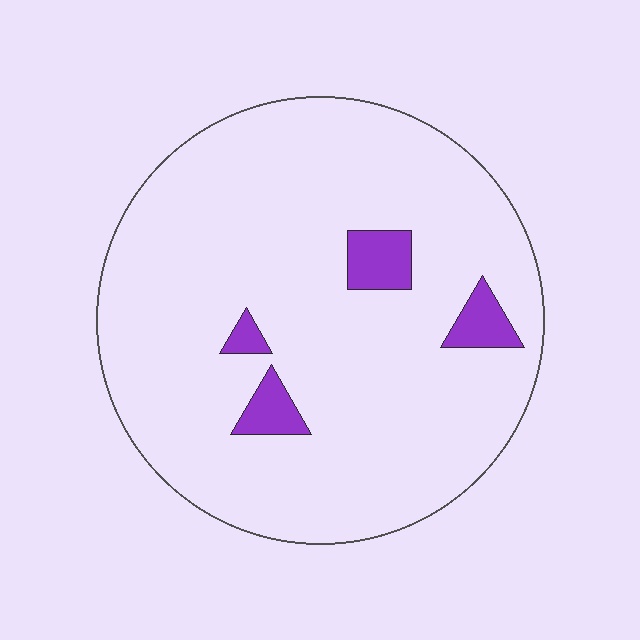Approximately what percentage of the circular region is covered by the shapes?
Approximately 5%.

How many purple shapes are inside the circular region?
4.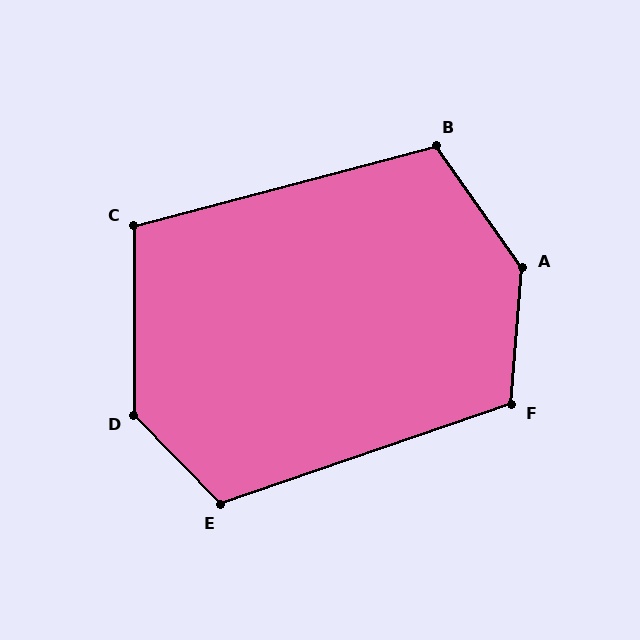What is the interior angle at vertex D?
Approximately 136 degrees (obtuse).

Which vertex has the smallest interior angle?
C, at approximately 105 degrees.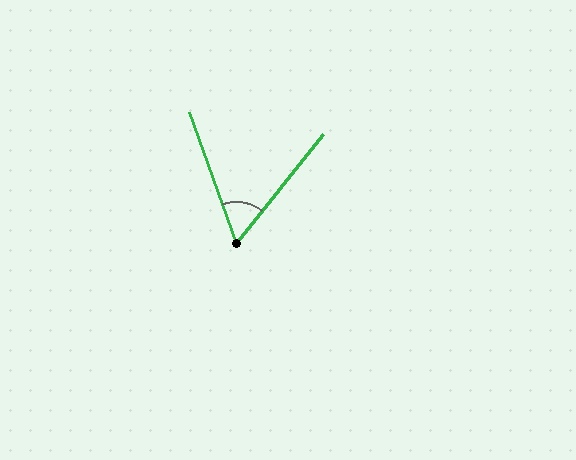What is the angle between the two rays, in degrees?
Approximately 58 degrees.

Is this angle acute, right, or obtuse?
It is acute.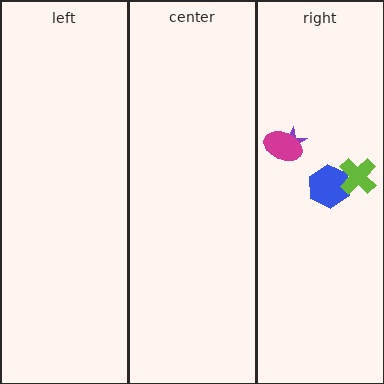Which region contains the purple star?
The right region.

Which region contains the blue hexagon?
The right region.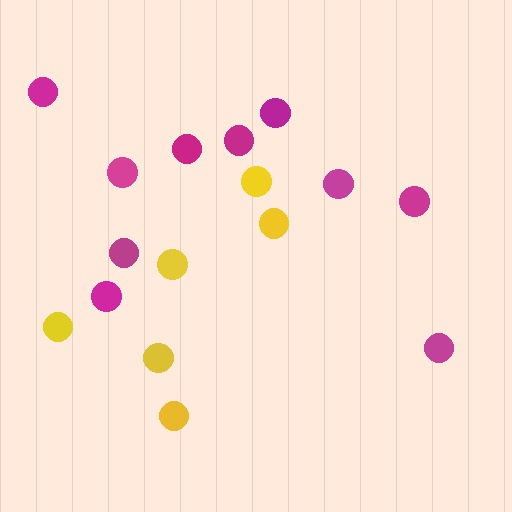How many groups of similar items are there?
There are 2 groups: one group of yellow circles (6) and one group of magenta circles (10).